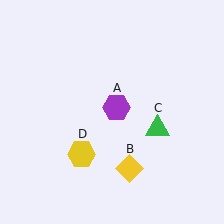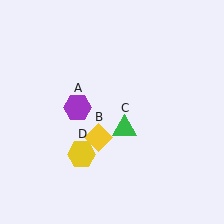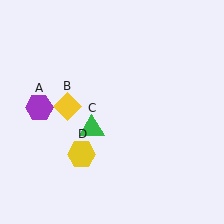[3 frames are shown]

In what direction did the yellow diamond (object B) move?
The yellow diamond (object B) moved up and to the left.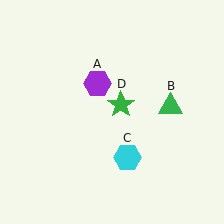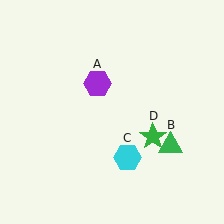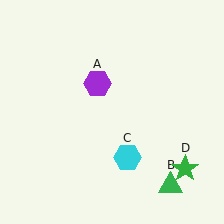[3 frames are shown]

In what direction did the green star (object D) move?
The green star (object D) moved down and to the right.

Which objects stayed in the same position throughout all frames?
Purple hexagon (object A) and cyan hexagon (object C) remained stationary.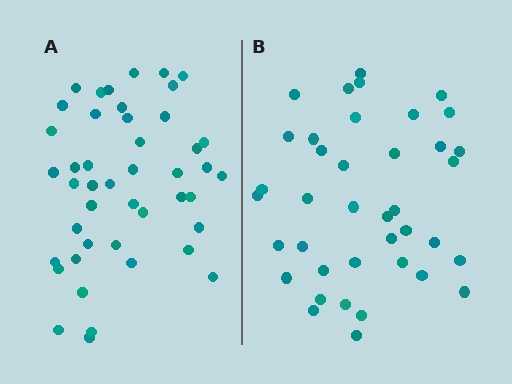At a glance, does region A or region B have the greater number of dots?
Region A (the left region) has more dots.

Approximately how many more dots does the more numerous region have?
Region A has about 6 more dots than region B.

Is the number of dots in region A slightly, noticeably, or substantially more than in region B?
Region A has only slightly more — the two regions are fairly close. The ratio is roughly 1.2 to 1.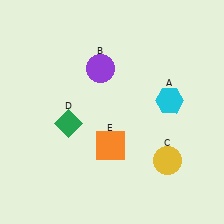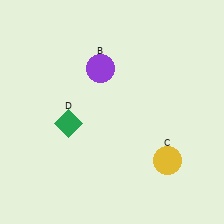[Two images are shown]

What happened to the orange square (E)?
The orange square (E) was removed in Image 2. It was in the bottom-left area of Image 1.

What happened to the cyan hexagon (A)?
The cyan hexagon (A) was removed in Image 2. It was in the top-right area of Image 1.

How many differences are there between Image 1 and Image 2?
There are 2 differences between the two images.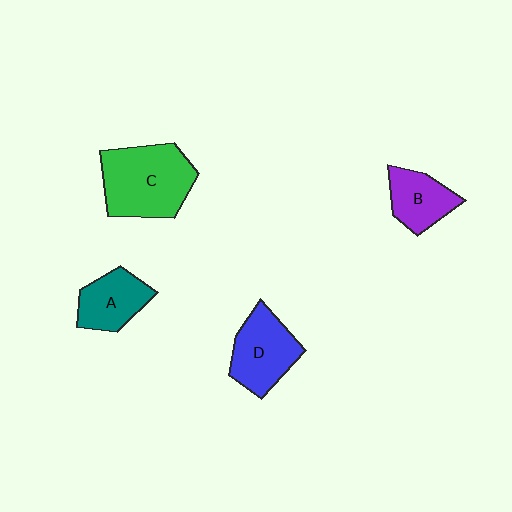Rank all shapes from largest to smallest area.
From largest to smallest: C (green), D (blue), A (teal), B (purple).